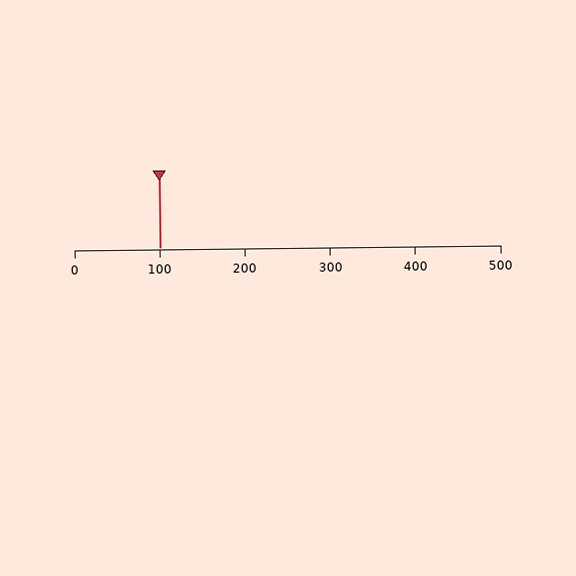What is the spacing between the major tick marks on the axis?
The major ticks are spaced 100 apart.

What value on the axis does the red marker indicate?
The marker indicates approximately 100.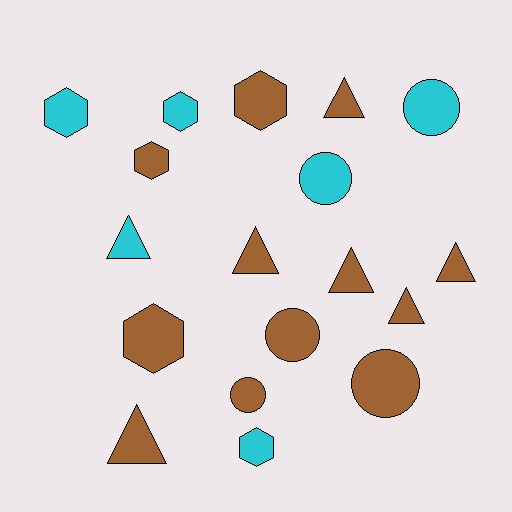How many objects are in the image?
There are 18 objects.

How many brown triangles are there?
There are 6 brown triangles.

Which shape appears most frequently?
Triangle, with 7 objects.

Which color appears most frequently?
Brown, with 12 objects.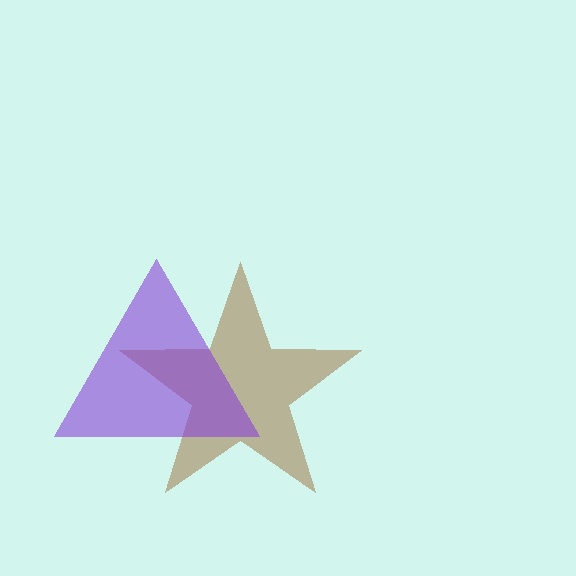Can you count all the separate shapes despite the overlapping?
Yes, there are 2 separate shapes.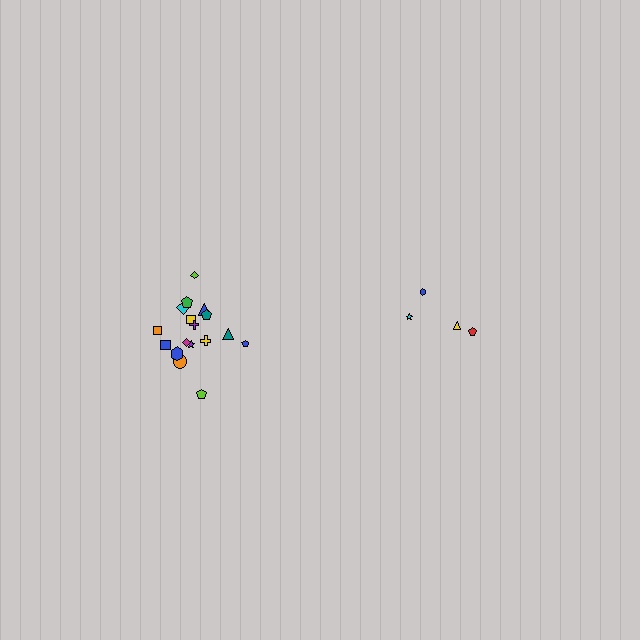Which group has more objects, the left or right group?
The left group.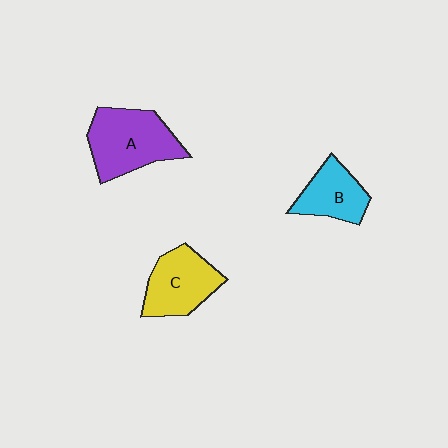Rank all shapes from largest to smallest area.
From largest to smallest: A (purple), C (yellow), B (cyan).